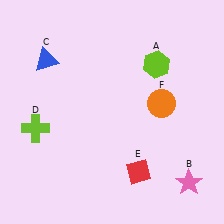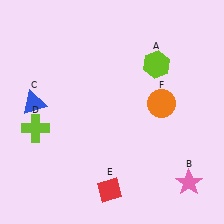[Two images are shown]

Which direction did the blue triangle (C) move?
The blue triangle (C) moved down.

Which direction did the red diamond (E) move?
The red diamond (E) moved left.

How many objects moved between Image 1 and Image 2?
2 objects moved between the two images.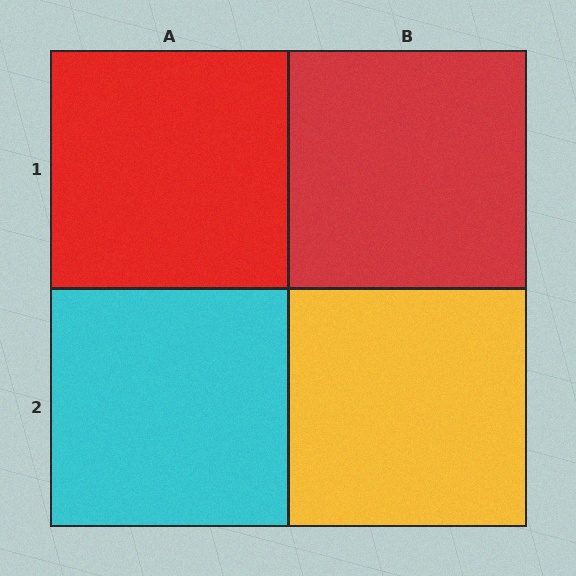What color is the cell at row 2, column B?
Yellow.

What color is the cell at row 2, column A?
Cyan.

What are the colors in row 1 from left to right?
Red, red.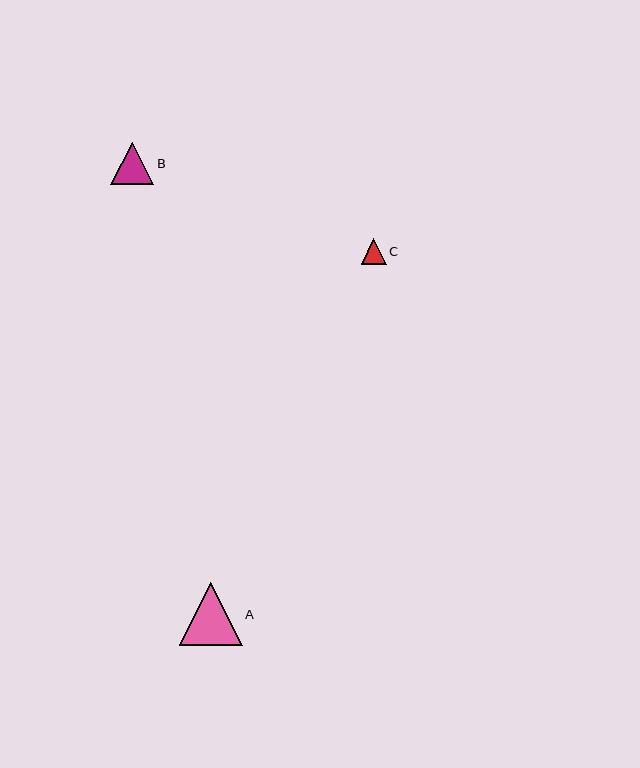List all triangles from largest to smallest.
From largest to smallest: A, B, C.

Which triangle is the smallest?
Triangle C is the smallest with a size of approximately 25 pixels.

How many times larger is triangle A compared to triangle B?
Triangle A is approximately 1.5 times the size of triangle B.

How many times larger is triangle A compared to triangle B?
Triangle A is approximately 1.5 times the size of triangle B.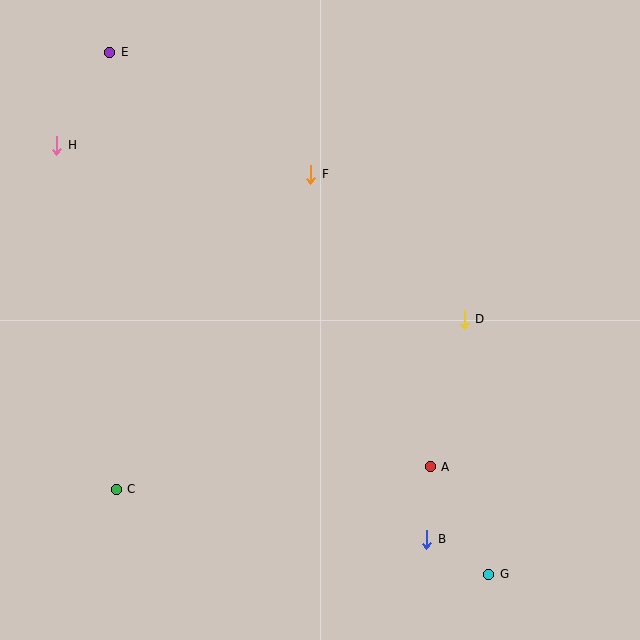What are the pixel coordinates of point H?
Point H is at (57, 145).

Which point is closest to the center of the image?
Point D at (464, 319) is closest to the center.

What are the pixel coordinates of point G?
Point G is at (489, 574).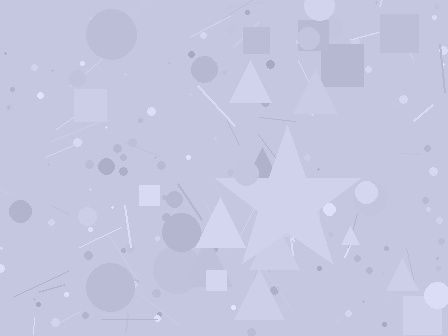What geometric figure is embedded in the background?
A star is embedded in the background.